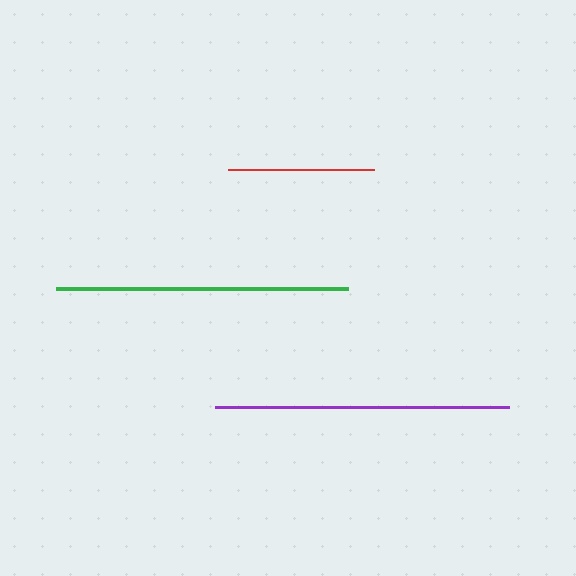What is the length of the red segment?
The red segment is approximately 147 pixels long.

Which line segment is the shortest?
The red line is the shortest at approximately 147 pixels.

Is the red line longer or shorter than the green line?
The green line is longer than the red line.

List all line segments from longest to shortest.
From longest to shortest: purple, green, red.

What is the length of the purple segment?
The purple segment is approximately 294 pixels long.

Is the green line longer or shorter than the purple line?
The purple line is longer than the green line.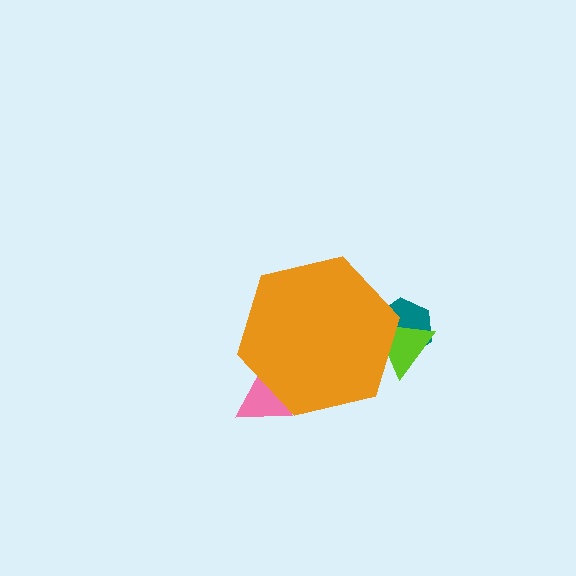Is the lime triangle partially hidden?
Yes, the lime triangle is partially hidden behind the orange hexagon.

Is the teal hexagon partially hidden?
Yes, the teal hexagon is partially hidden behind the orange hexagon.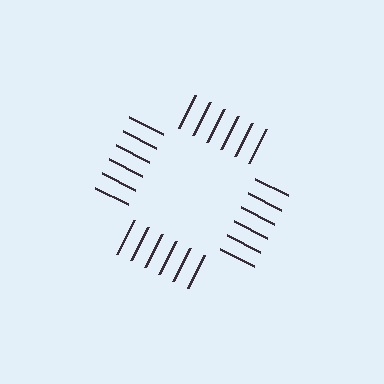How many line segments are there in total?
24 — 6 along each of the 4 edges.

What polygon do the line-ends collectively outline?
An illusory square — the line segments terminate on its edges but no continuous stroke is drawn.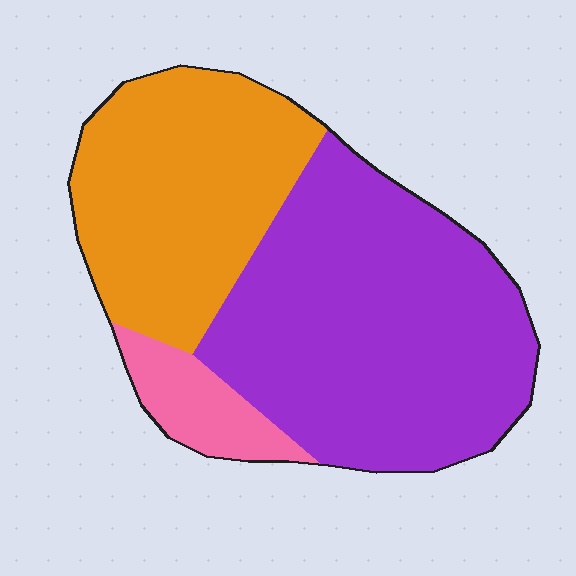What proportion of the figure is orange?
Orange covers about 35% of the figure.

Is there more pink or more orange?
Orange.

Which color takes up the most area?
Purple, at roughly 55%.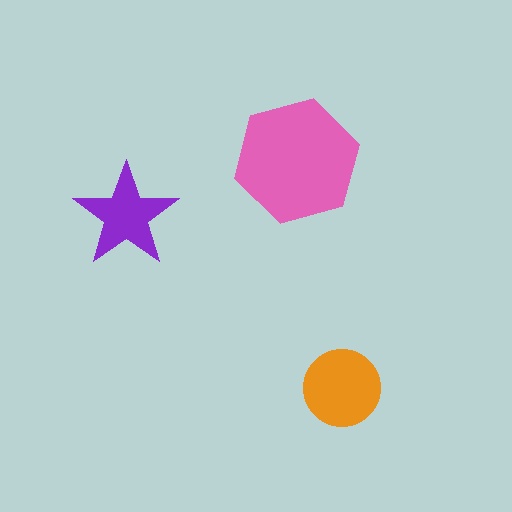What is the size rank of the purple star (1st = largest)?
3rd.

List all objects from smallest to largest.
The purple star, the orange circle, the pink hexagon.